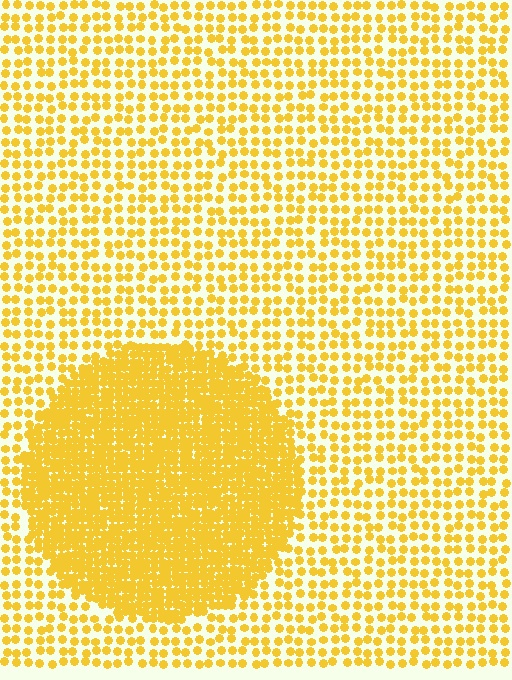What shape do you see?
I see a circle.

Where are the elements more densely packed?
The elements are more densely packed inside the circle boundary.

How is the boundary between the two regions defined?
The boundary is defined by a change in element density (approximately 2.5x ratio). All elements are the same color, size, and shape.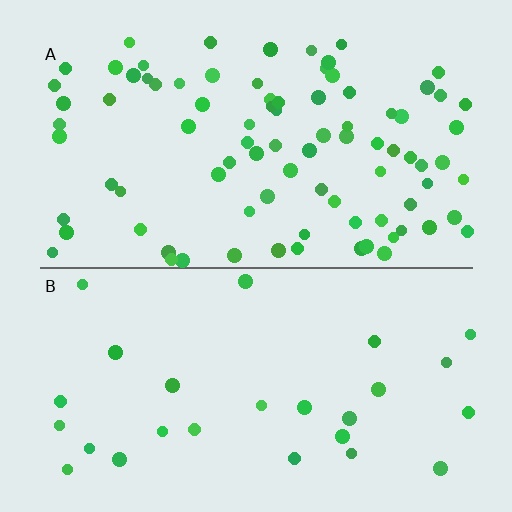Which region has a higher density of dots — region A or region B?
A (the top).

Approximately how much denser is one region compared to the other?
Approximately 3.3× — region A over region B.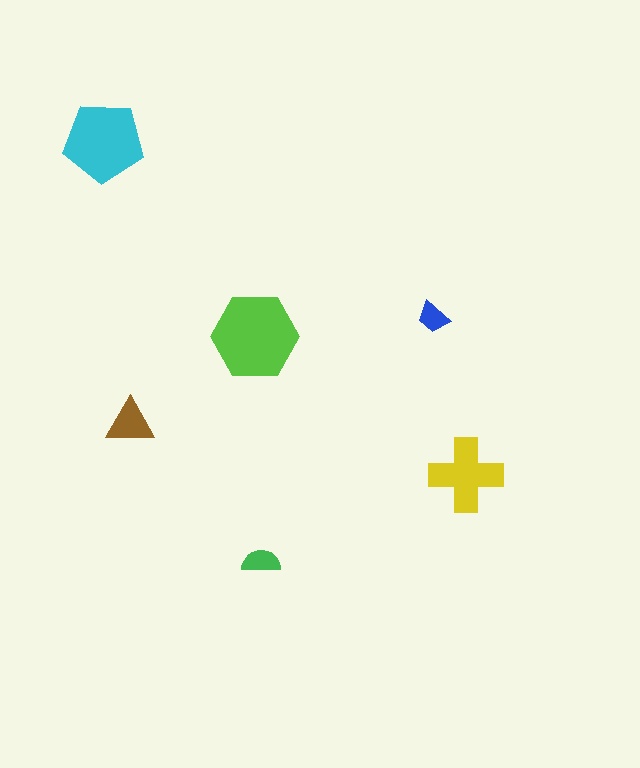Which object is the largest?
The lime hexagon.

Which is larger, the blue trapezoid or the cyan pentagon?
The cyan pentagon.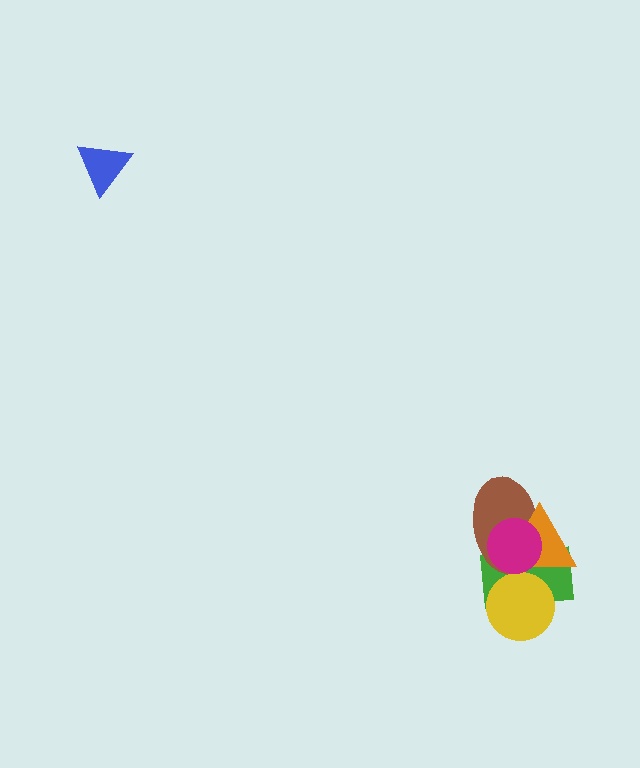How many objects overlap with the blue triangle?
0 objects overlap with the blue triangle.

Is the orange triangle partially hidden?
Yes, it is partially covered by another shape.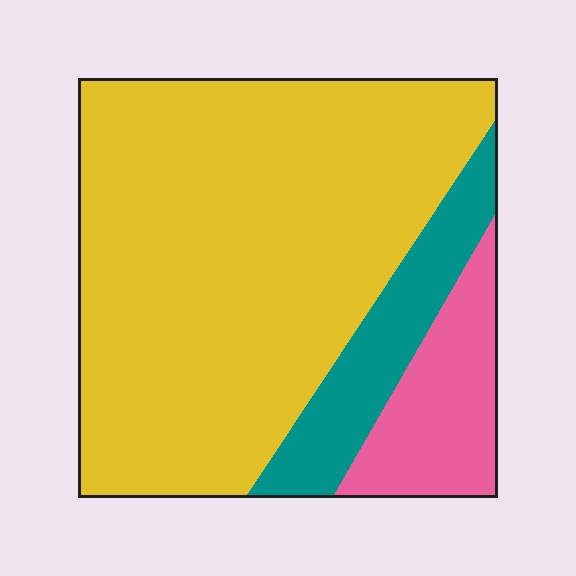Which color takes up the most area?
Yellow, at roughly 75%.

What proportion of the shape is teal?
Teal covers about 15% of the shape.